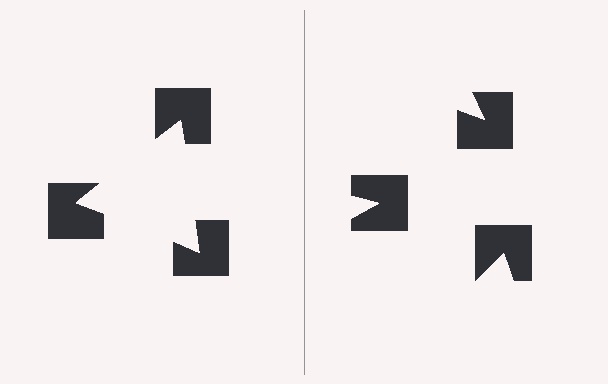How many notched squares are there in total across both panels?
6 — 3 on each side.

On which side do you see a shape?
An illusory triangle appears on the left side. On the right side the wedge cuts are rotated, so no coherent shape forms.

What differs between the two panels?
The notched squares are positioned identically on both sides; only the wedge orientations differ. On the left they align to a triangle; on the right they are misaligned.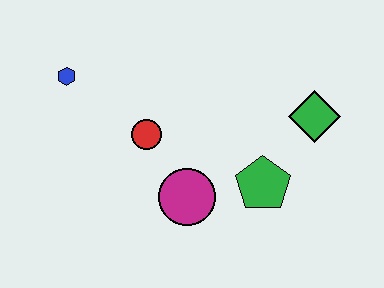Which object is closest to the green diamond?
The green pentagon is closest to the green diamond.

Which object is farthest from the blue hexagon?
The green diamond is farthest from the blue hexagon.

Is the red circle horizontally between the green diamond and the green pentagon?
No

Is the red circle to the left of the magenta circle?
Yes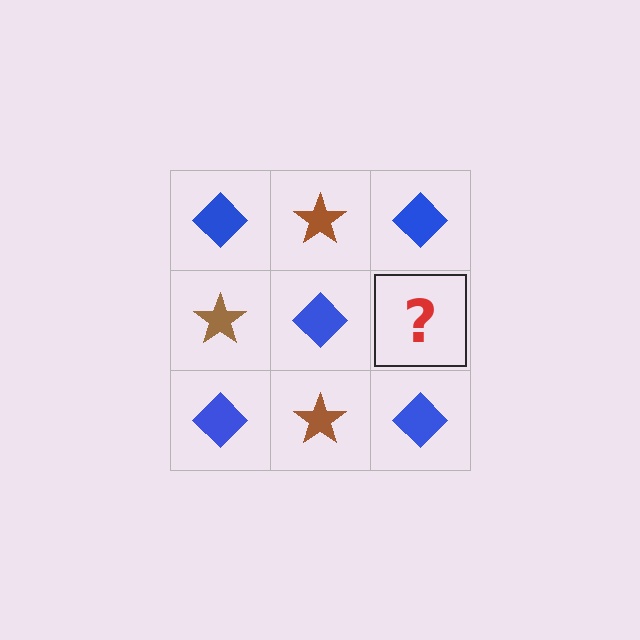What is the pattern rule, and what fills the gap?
The rule is that it alternates blue diamond and brown star in a checkerboard pattern. The gap should be filled with a brown star.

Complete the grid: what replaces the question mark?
The question mark should be replaced with a brown star.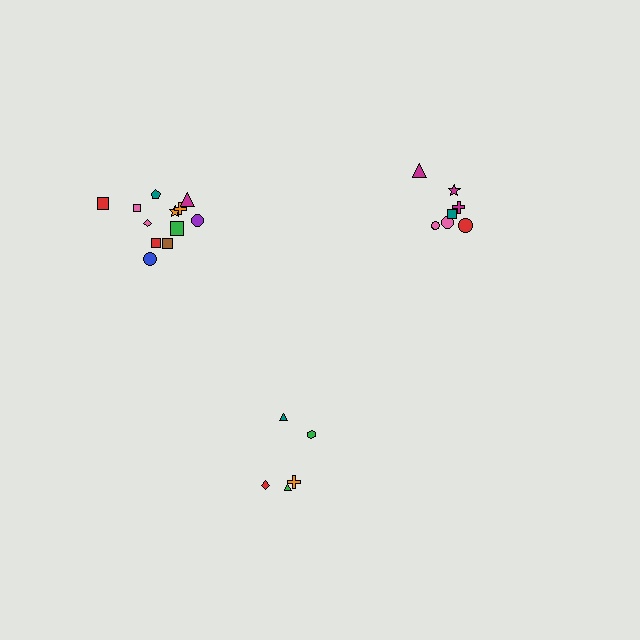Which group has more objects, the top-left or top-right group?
The top-left group.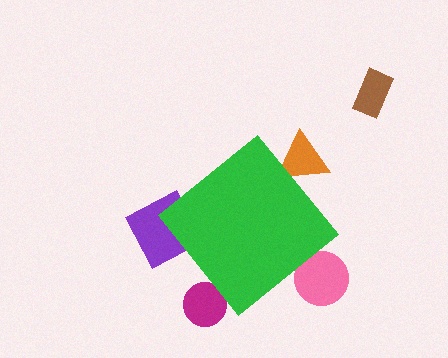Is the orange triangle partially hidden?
Yes, the orange triangle is partially hidden behind the green diamond.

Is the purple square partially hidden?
Yes, the purple square is partially hidden behind the green diamond.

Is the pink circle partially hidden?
Yes, the pink circle is partially hidden behind the green diamond.